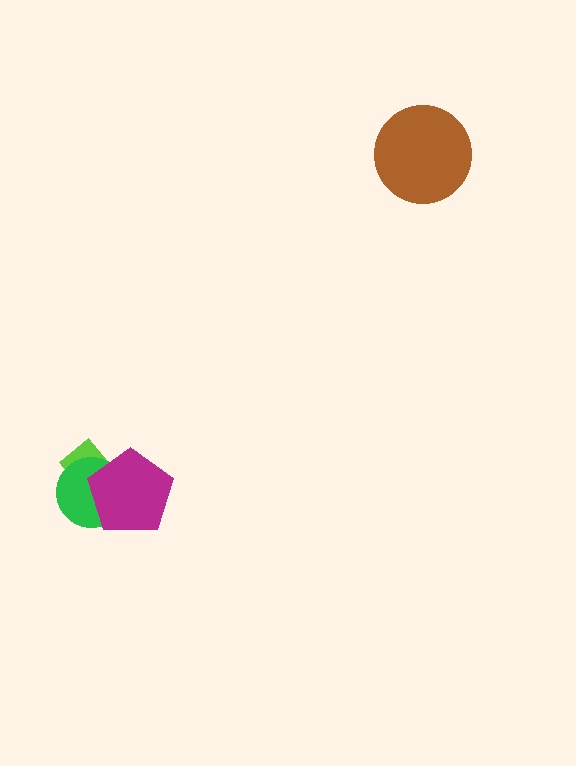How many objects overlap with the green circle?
2 objects overlap with the green circle.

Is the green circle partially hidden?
Yes, it is partially covered by another shape.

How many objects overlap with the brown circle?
0 objects overlap with the brown circle.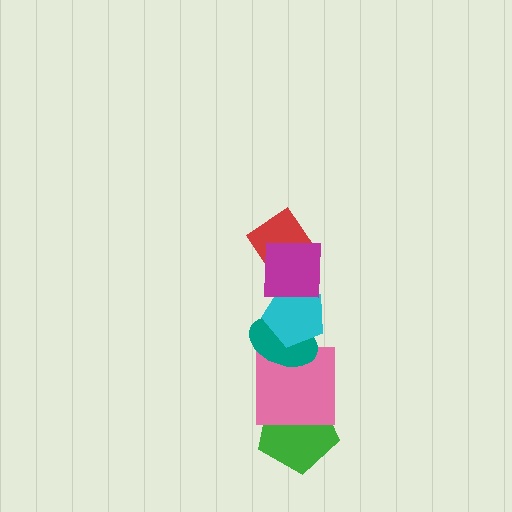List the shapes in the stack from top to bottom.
From top to bottom: the magenta square, the red diamond, the cyan pentagon, the teal ellipse, the pink square, the green pentagon.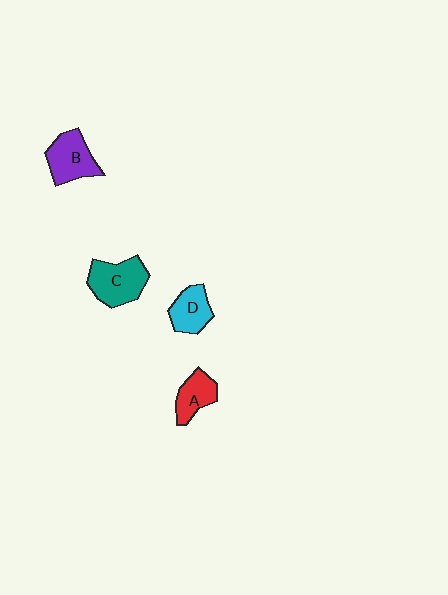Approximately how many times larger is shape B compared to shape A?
Approximately 1.3 times.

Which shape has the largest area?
Shape C (teal).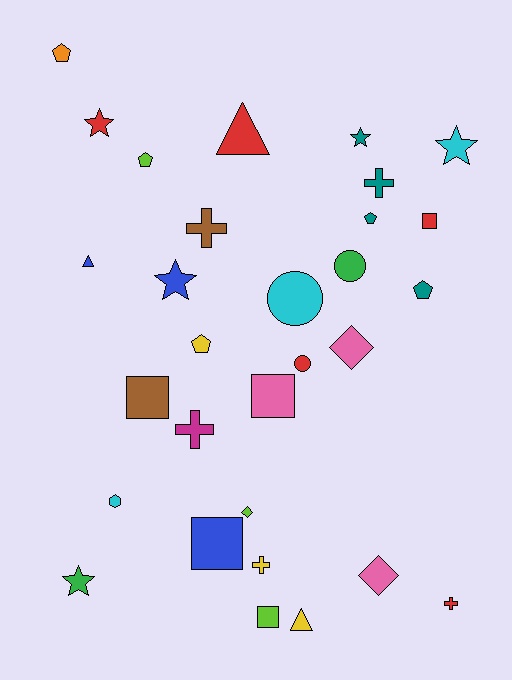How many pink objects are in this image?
There are 3 pink objects.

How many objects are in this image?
There are 30 objects.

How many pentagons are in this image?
There are 5 pentagons.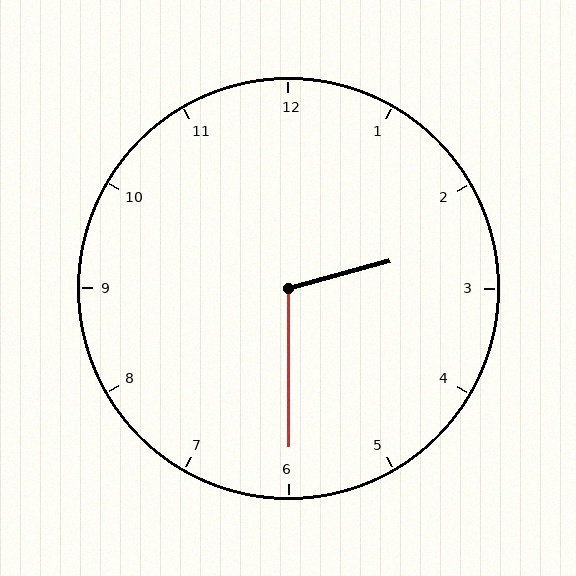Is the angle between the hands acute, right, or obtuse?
It is obtuse.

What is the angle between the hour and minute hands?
Approximately 105 degrees.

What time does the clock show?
2:30.